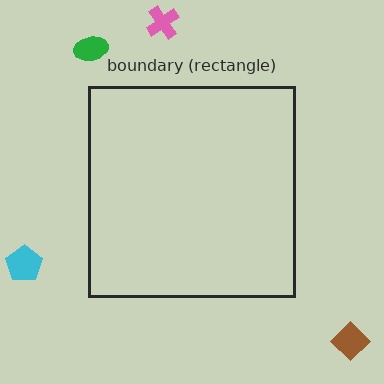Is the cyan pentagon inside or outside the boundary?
Outside.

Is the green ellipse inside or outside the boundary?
Outside.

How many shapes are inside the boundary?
0 inside, 4 outside.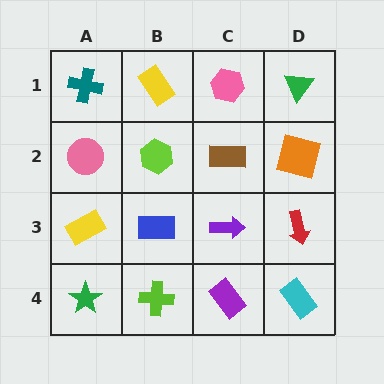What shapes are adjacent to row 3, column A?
A pink circle (row 2, column A), a green star (row 4, column A), a blue rectangle (row 3, column B).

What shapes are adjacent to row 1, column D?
An orange square (row 2, column D), a pink hexagon (row 1, column C).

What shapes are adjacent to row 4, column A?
A yellow rectangle (row 3, column A), a lime cross (row 4, column B).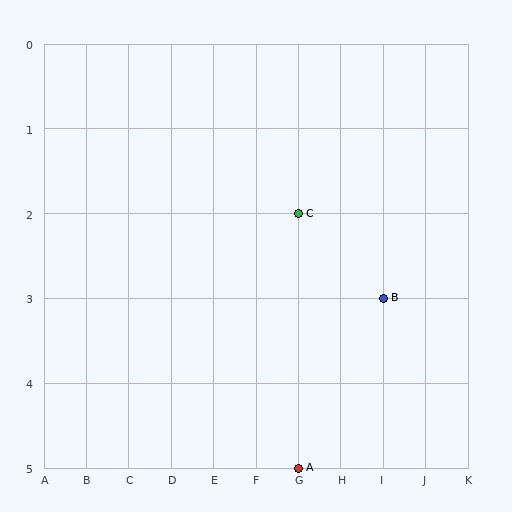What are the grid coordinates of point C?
Point C is at grid coordinates (G, 2).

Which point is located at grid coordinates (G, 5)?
Point A is at (G, 5).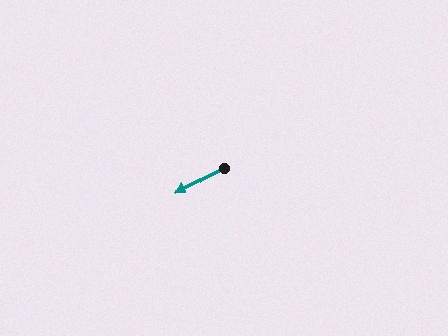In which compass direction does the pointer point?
Southwest.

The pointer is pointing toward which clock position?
Roughly 8 o'clock.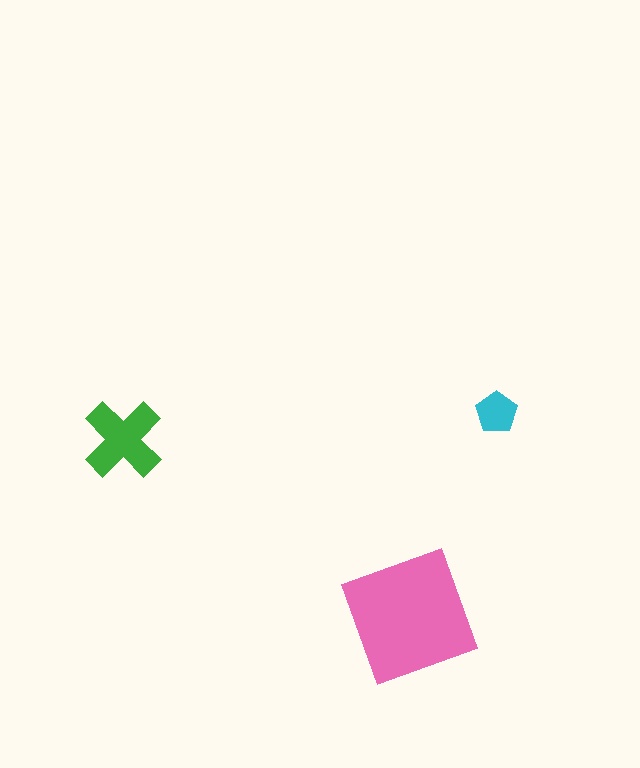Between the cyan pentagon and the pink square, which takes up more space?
The pink square.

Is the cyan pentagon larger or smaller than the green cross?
Smaller.